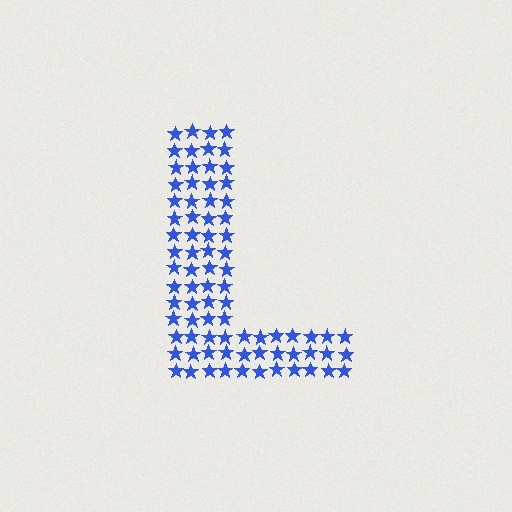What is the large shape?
The large shape is the letter L.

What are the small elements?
The small elements are stars.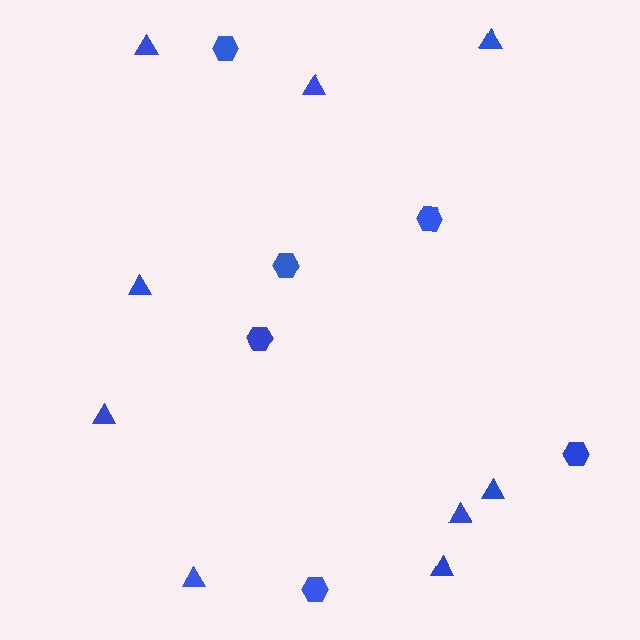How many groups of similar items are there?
There are 2 groups: one group of hexagons (6) and one group of triangles (9).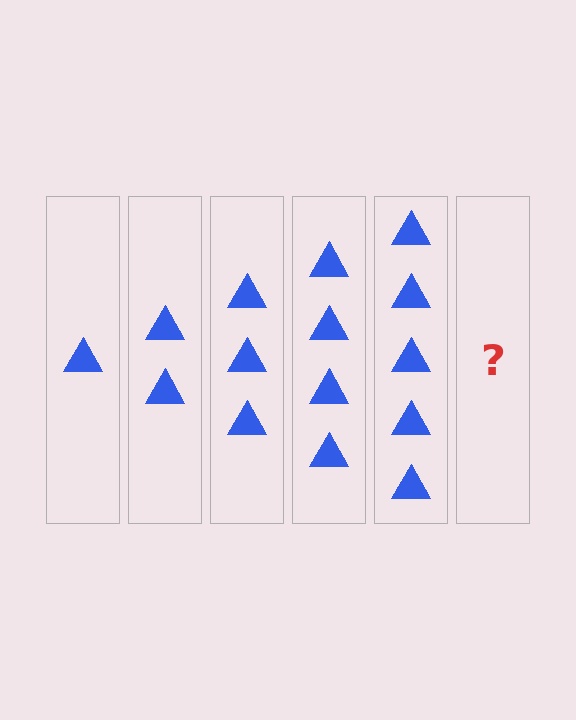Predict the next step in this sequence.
The next step is 6 triangles.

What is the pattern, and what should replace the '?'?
The pattern is that each step adds one more triangle. The '?' should be 6 triangles.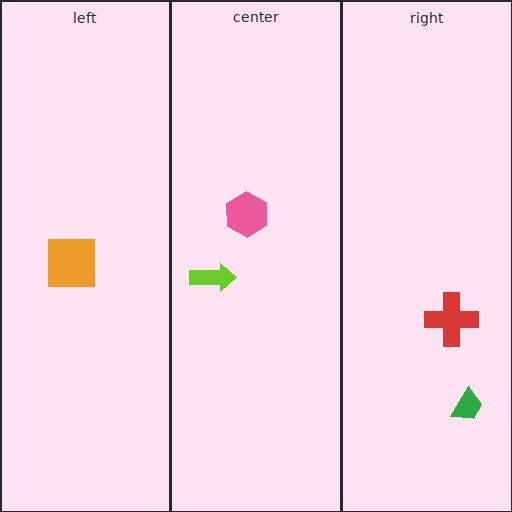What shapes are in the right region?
The red cross, the green trapezoid.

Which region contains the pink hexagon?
The center region.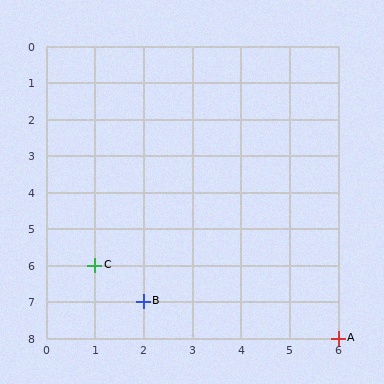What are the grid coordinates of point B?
Point B is at grid coordinates (2, 7).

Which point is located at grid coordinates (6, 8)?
Point A is at (6, 8).